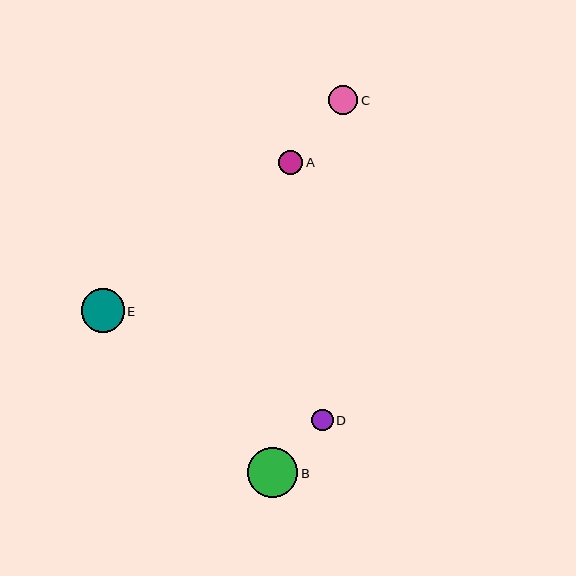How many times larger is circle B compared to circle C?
Circle B is approximately 1.7 times the size of circle C.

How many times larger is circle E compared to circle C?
Circle E is approximately 1.5 times the size of circle C.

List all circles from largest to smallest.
From largest to smallest: B, E, C, A, D.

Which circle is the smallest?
Circle D is the smallest with a size of approximately 21 pixels.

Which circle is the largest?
Circle B is the largest with a size of approximately 50 pixels.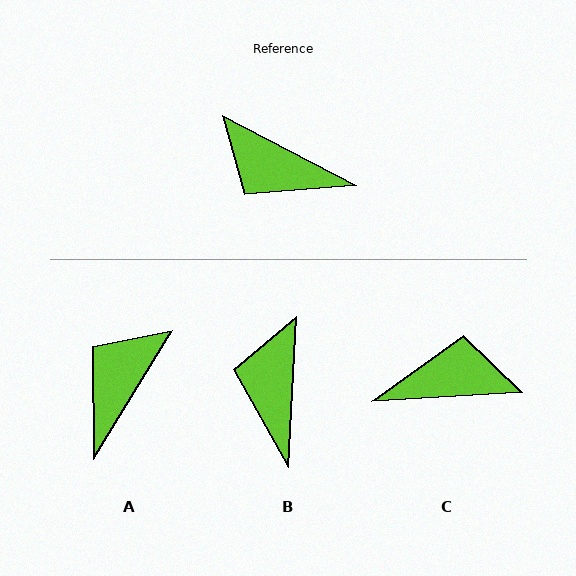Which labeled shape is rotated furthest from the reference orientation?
C, about 149 degrees away.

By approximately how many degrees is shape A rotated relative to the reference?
Approximately 94 degrees clockwise.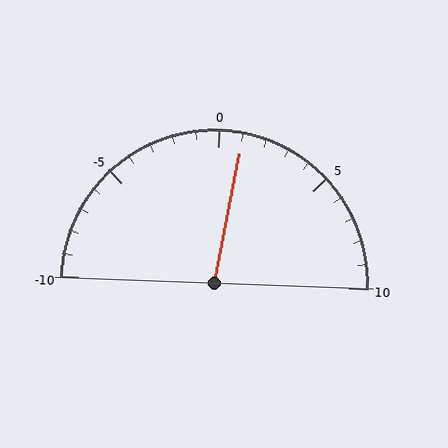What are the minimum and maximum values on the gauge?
The gauge ranges from -10 to 10.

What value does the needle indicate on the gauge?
The needle indicates approximately 1.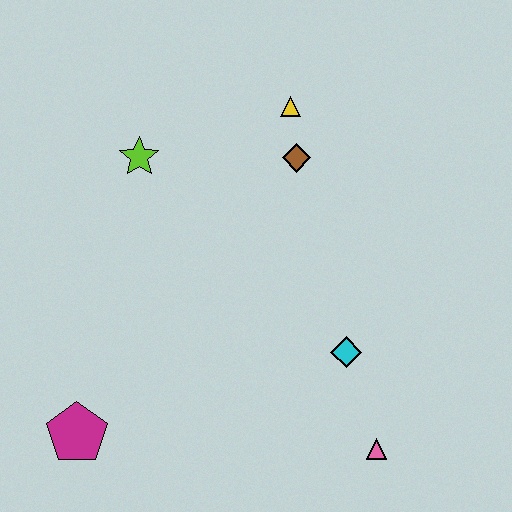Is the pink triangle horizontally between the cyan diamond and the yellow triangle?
No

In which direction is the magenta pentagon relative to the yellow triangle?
The magenta pentagon is below the yellow triangle.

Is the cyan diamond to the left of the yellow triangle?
No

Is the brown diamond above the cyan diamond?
Yes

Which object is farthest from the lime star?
The pink triangle is farthest from the lime star.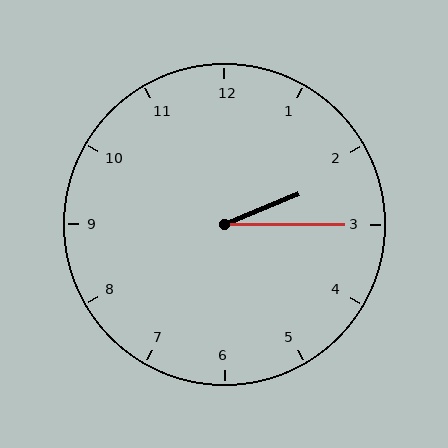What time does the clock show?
2:15.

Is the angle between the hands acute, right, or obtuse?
It is acute.